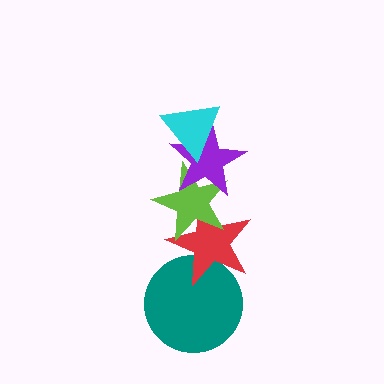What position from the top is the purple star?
The purple star is 2nd from the top.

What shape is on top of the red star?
The lime star is on top of the red star.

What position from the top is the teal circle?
The teal circle is 5th from the top.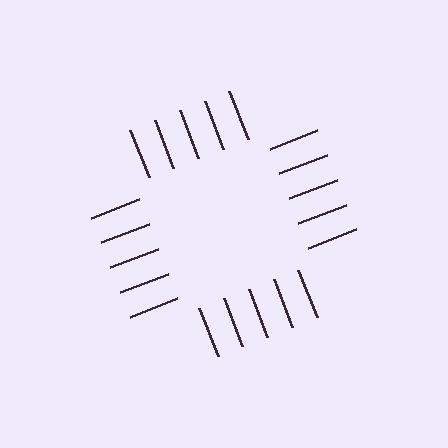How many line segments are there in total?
20 — 5 along each of the 4 edges.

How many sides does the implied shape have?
4 sides — the line-ends trace a square.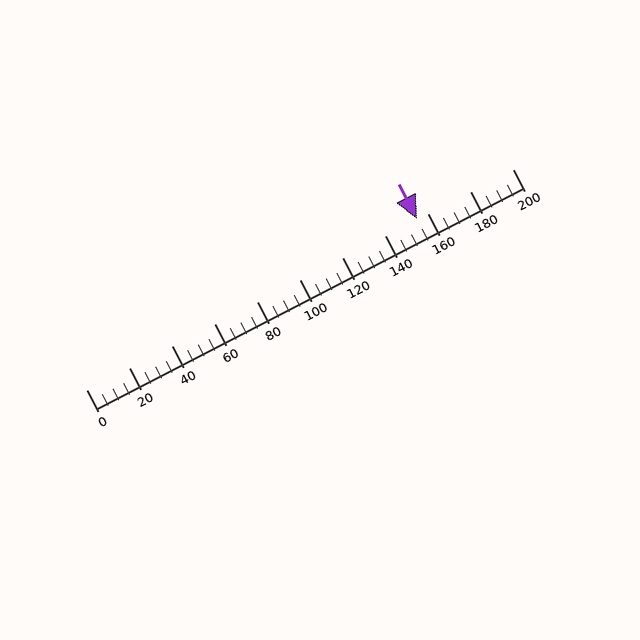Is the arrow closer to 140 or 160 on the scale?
The arrow is closer to 160.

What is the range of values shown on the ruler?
The ruler shows values from 0 to 200.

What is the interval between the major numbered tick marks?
The major tick marks are spaced 20 units apart.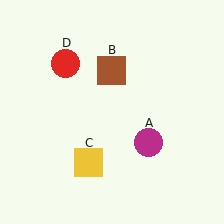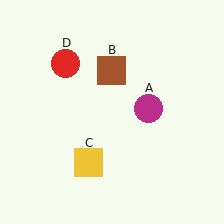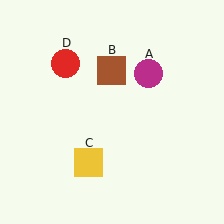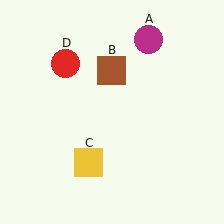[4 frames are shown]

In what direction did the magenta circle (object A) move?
The magenta circle (object A) moved up.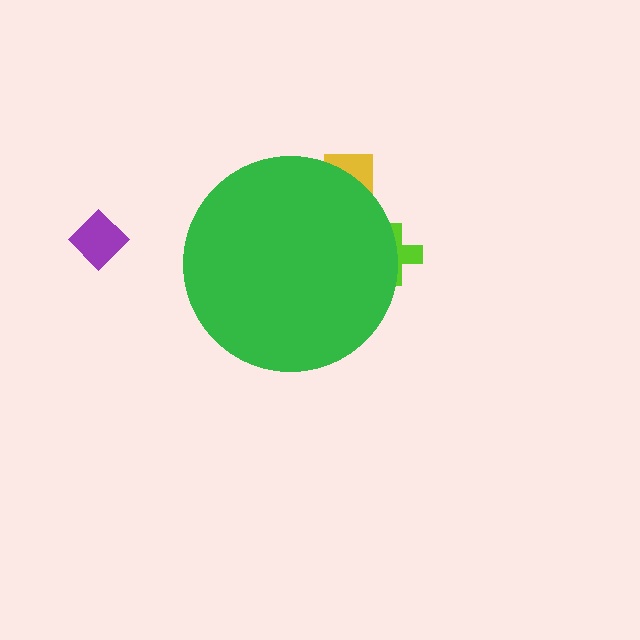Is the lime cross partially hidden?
Yes, the lime cross is partially hidden behind the green circle.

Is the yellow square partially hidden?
Yes, the yellow square is partially hidden behind the green circle.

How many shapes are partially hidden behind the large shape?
2 shapes are partially hidden.